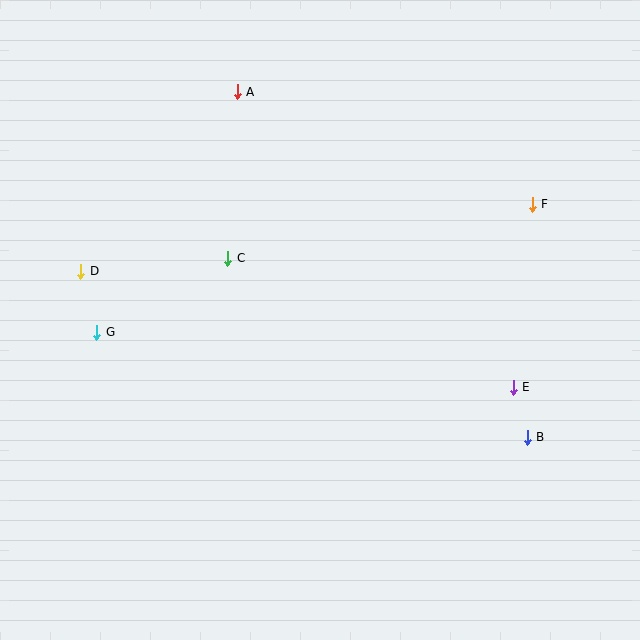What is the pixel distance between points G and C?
The distance between G and C is 151 pixels.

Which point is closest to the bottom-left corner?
Point G is closest to the bottom-left corner.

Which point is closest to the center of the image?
Point C at (228, 258) is closest to the center.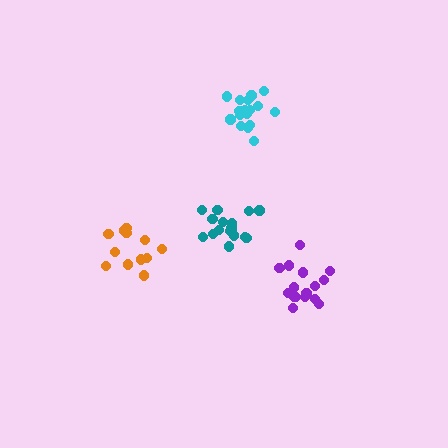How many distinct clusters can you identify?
There are 4 distinct clusters.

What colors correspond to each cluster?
The clusters are colored: orange, purple, cyan, teal.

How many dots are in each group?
Group 1: 13 dots, Group 2: 16 dots, Group 3: 17 dots, Group 4: 16 dots (62 total).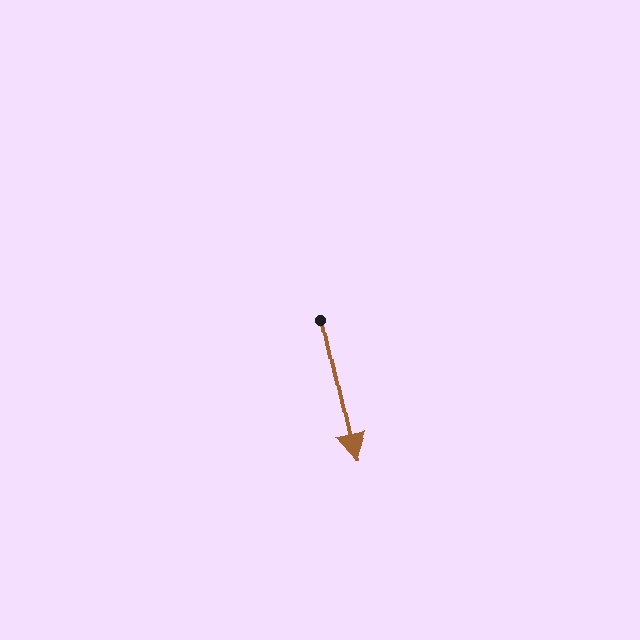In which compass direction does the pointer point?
South.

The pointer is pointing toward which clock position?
Roughly 6 o'clock.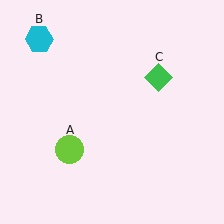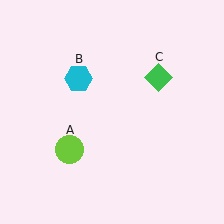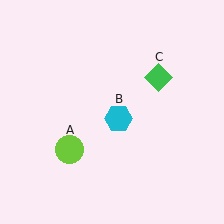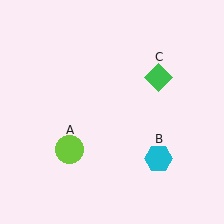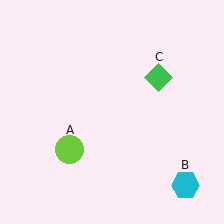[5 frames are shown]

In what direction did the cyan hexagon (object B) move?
The cyan hexagon (object B) moved down and to the right.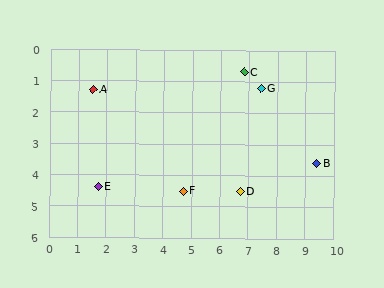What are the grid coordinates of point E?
Point E is at approximately (1.7, 4.4).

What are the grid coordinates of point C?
Point C is at approximately (6.8, 0.7).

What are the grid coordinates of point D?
Point D is at approximately (6.7, 4.5).